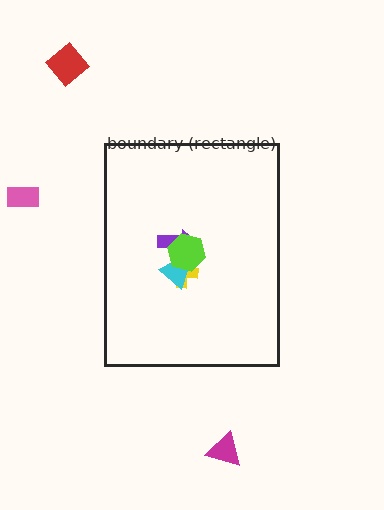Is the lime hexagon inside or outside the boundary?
Inside.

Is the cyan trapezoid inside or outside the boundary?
Inside.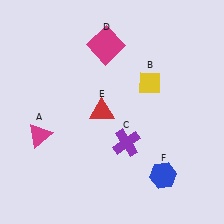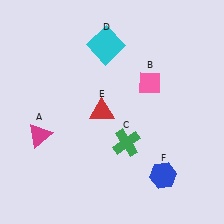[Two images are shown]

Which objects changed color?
B changed from yellow to pink. C changed from purple to green. D changed from magenta to cyan.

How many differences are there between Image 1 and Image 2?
There are 3 differences between the two images.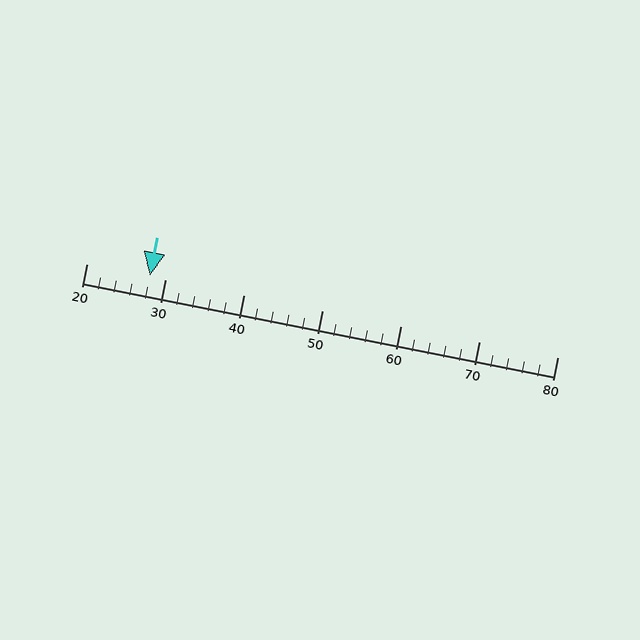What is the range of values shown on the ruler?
The ruler shows values from 20 to 80.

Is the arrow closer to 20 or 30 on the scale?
The arrow is closer to 30.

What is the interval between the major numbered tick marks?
The major tick marks are spaced 10 units apart.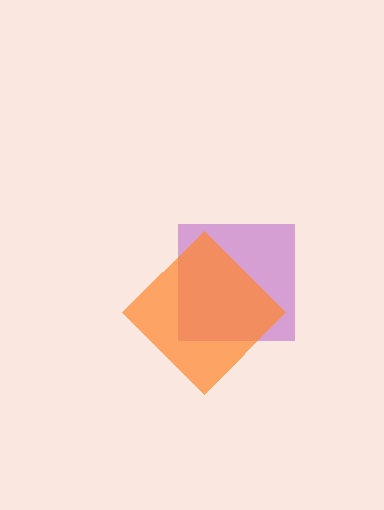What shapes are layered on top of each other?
The layered shapes are: a purple square, an orange diamond.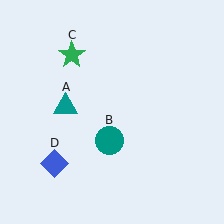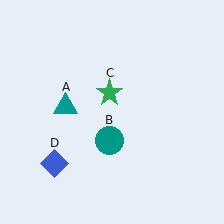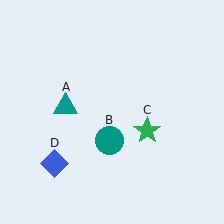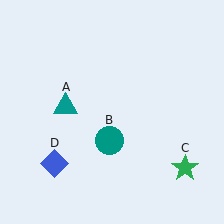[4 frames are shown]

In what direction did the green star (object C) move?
The green star (object C) moved down and to the right.